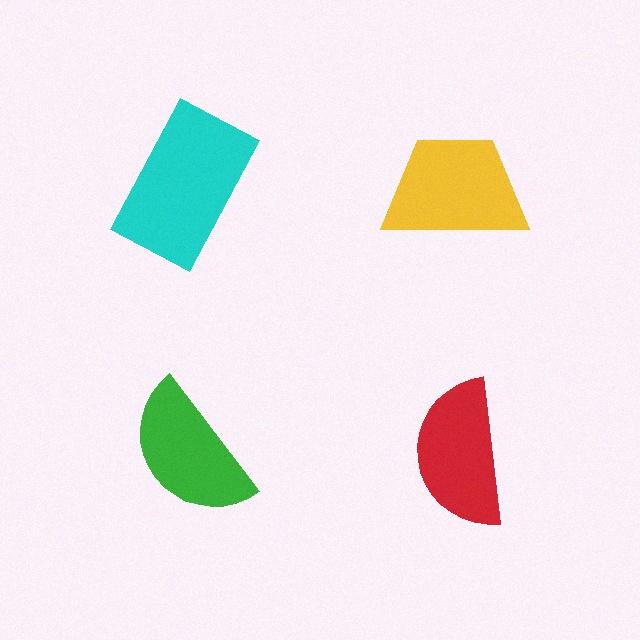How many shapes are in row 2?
2 shapes.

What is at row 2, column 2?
A red semicircle.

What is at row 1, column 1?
A cyan rectangle.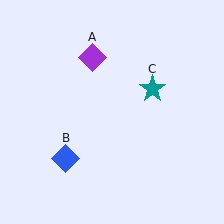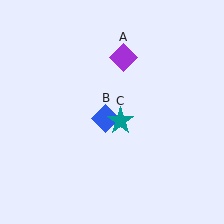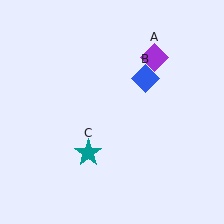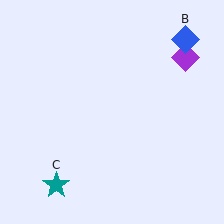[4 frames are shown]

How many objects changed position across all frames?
3 objects changed position: purple diamond (object A), blue diamond (object B), teal star (object C).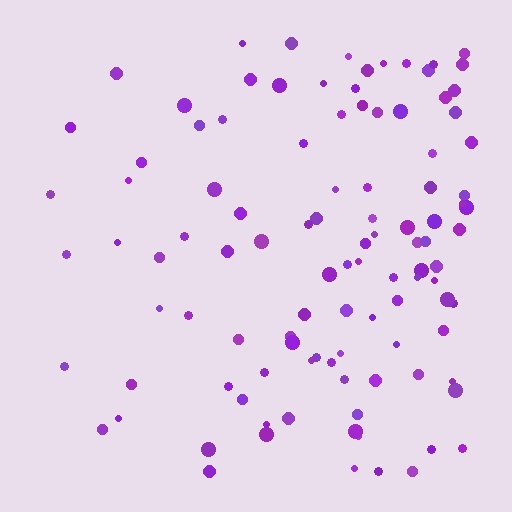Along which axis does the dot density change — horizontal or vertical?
Horizontal.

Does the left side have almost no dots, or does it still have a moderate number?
Still a moderate number, just noticeably fewer than the right.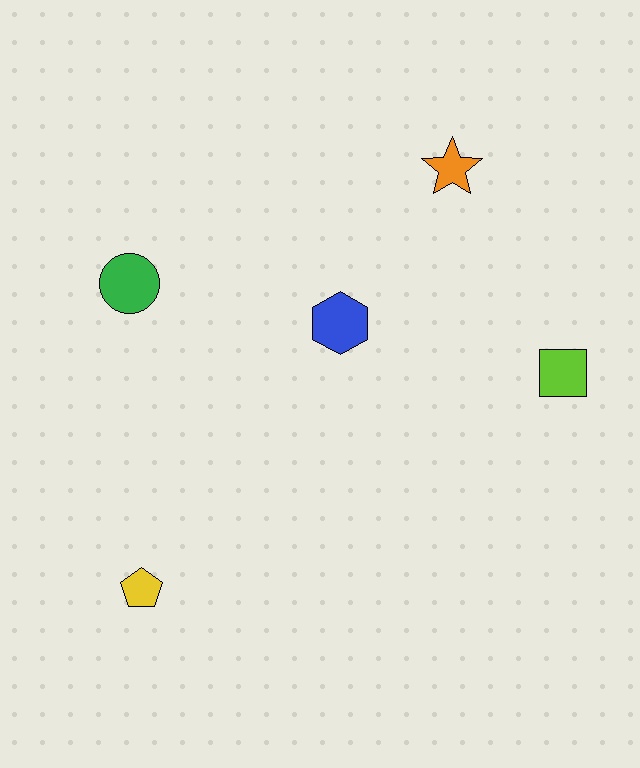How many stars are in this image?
There is 1 star.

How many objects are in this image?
There are 5 objects.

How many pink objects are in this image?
There are no pink objects.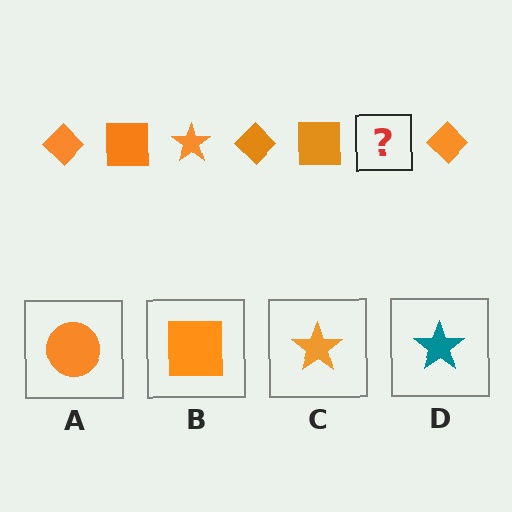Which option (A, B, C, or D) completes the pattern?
C.